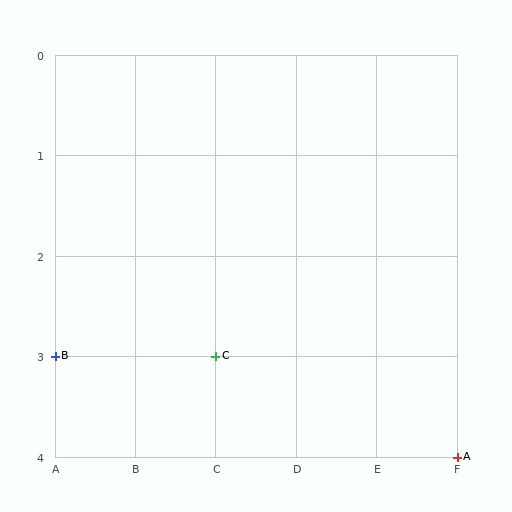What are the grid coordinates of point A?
Point A is at grid coordinates (F, 4).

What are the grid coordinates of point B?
Point B is at grid coordinates (A, 3).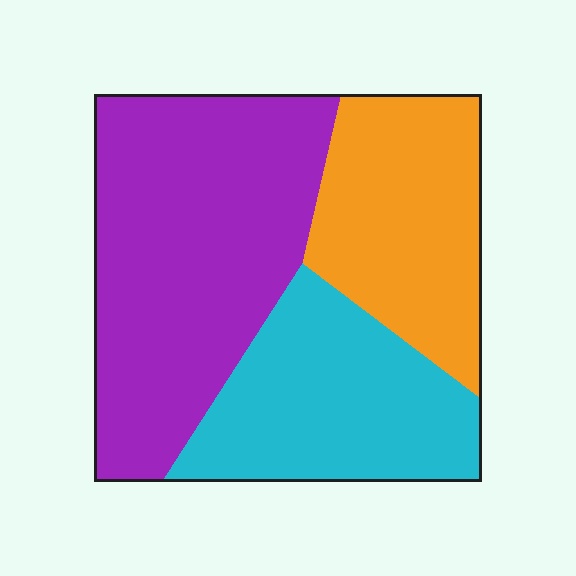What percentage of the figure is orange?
Orange covers roughly 25% of the figure.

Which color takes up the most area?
Purple, at roughly 45%.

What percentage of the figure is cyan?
Cyan covers 28% of the figure.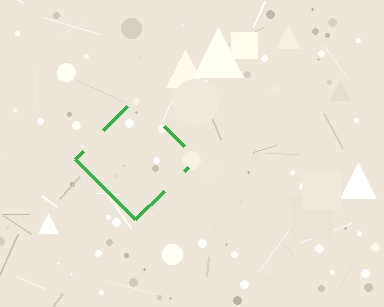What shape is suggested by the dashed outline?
The dashed outline suggests a diamond.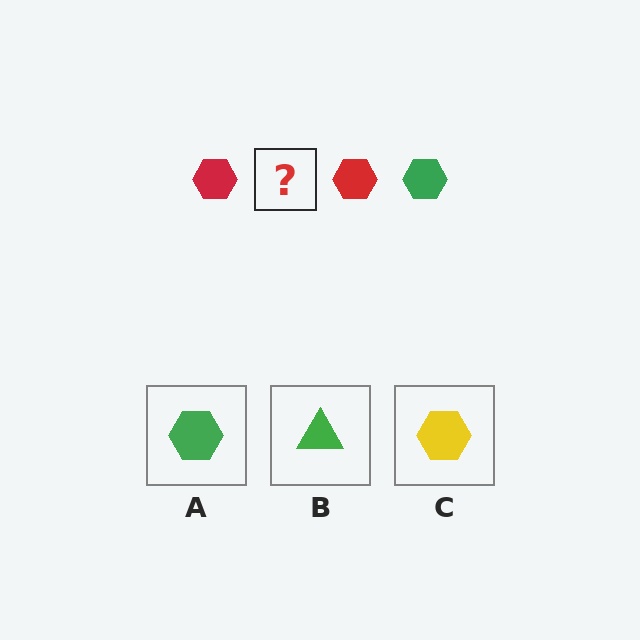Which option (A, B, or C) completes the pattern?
A.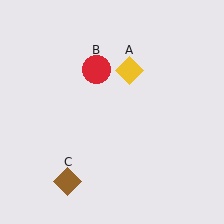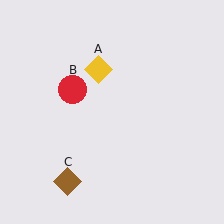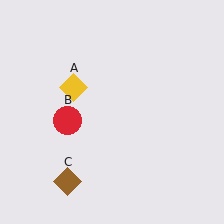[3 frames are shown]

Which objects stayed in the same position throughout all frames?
Brown diamond (object C) remained stationary.